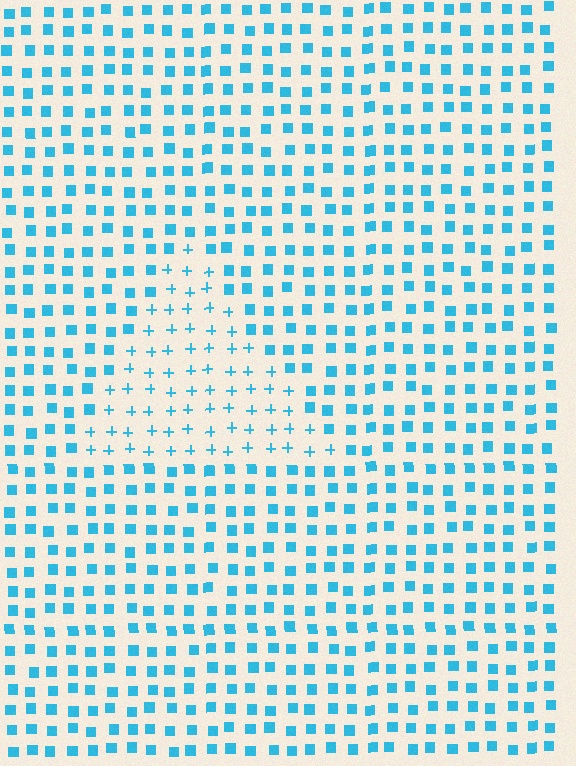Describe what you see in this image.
The image is filled with small cyan elements arranged in a uniform grid. A triangle-shaped region contains plus signs, while the surrounding area contains squares. The boundary is defined purely by the change in element shape.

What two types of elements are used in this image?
The image uses plus signs inside the triangle region and squares outside it.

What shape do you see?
I see a triangle.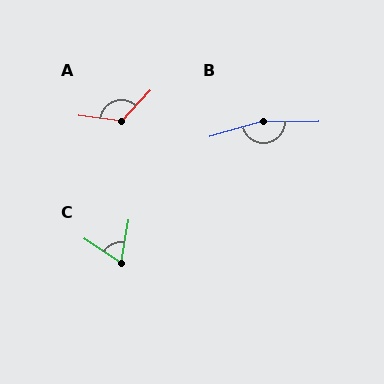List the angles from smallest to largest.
C (65°), A (125°), B (164°).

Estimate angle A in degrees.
Approximately 125 degrees.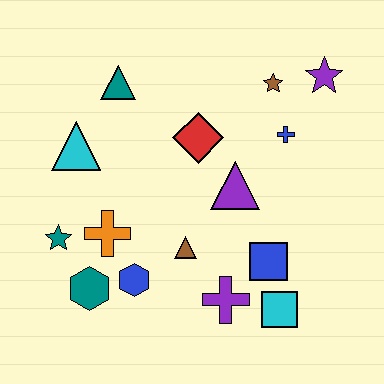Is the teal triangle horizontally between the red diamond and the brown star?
No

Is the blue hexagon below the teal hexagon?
No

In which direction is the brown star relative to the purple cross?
The brown star is above the purple cross.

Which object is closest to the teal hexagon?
The blue hexagon is closest to the teal hexagon.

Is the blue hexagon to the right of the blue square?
No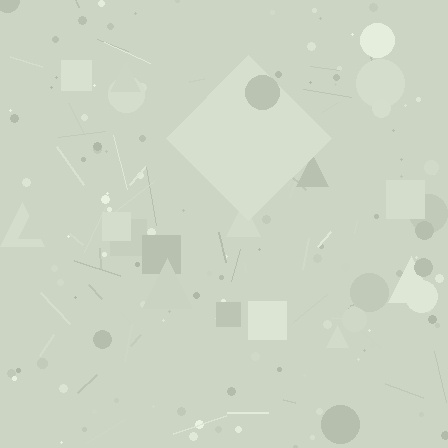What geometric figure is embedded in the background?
A diamond is embedded in the background.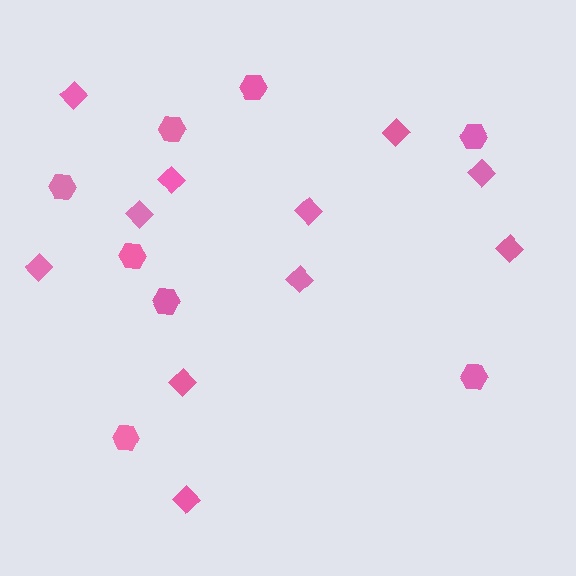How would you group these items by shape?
There are 2 groups: one group of diamonds (11) and one group of hexagons (8).